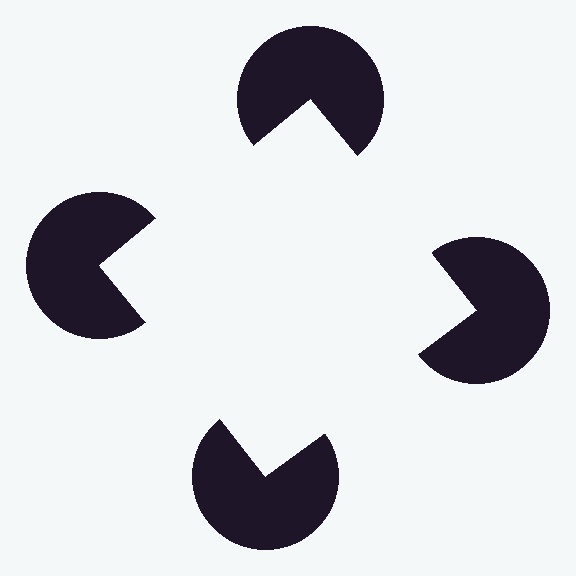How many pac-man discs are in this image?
There are 4 — one at each vertex of the illusory square.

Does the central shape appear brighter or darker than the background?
It typically appears slightly brighter than the background, even though no actual brightness change is drawn.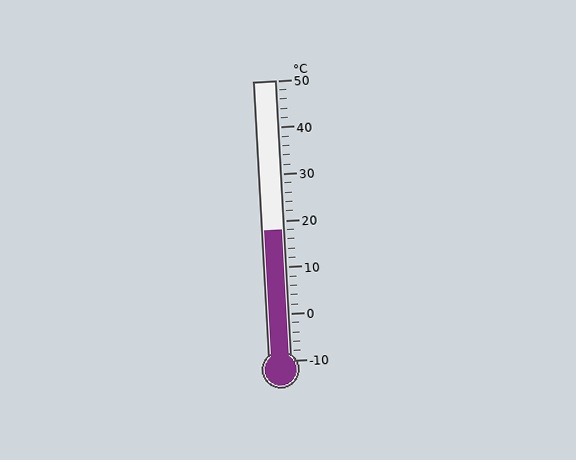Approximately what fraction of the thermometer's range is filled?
The thermometer is filled to approximately 45% of its range.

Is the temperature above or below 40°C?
The temperature is below 40°C.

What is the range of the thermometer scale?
The thermometer scale ranges from -10°C to 50°C.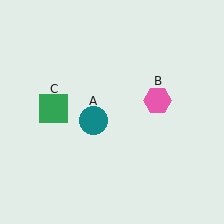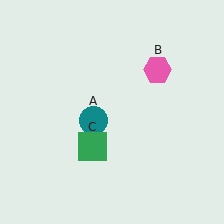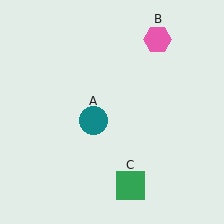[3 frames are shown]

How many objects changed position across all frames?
2 objects changed position: pink hexagon (object B), green square (object C).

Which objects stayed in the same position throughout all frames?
Teal circle (object A) remained stationary.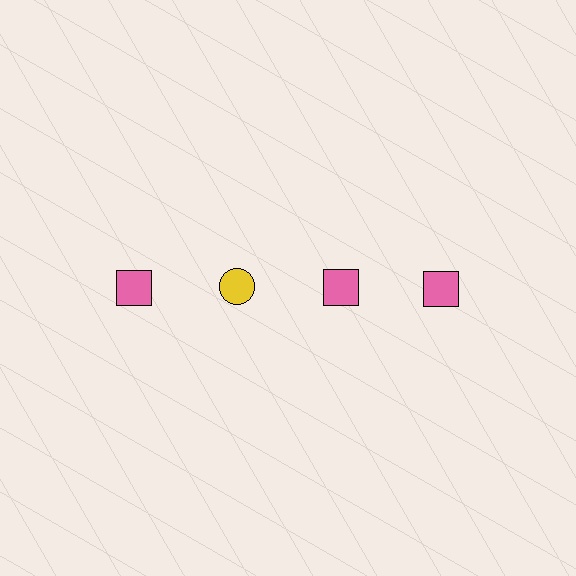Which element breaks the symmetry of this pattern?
The yellow circle in the top row, second from left column breaks the symmetry. All other shapes are pink squares.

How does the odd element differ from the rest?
It differs in both color (yellow instead of pink) and shape (circle instead of square).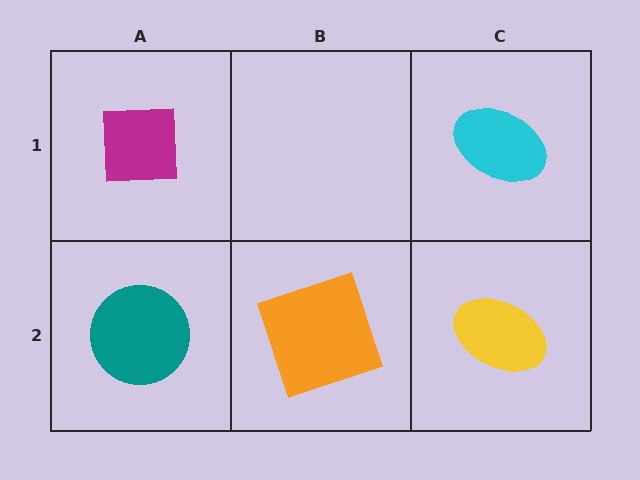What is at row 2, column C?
A yellow ellipse.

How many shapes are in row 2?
3 shapes.